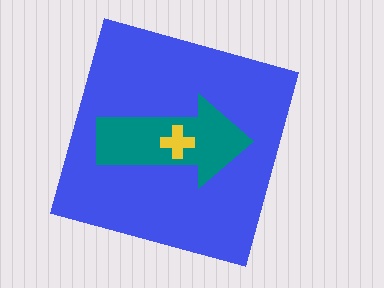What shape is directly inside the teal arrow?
The yellow cross.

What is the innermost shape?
The yellow cross.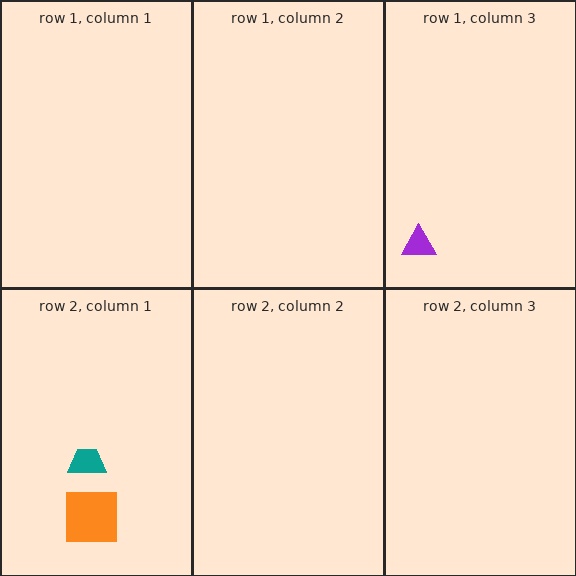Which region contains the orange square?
The row 2, column 1 region.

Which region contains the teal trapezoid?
The row 2, column 1 region.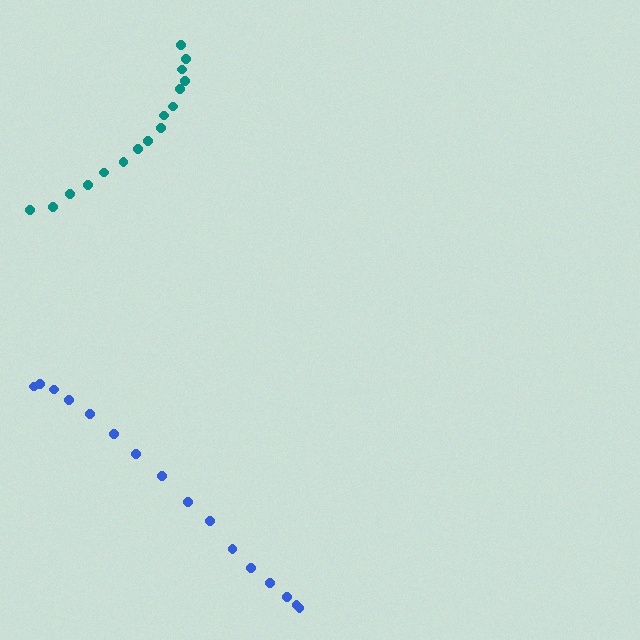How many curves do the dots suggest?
There are 2 distinct paths.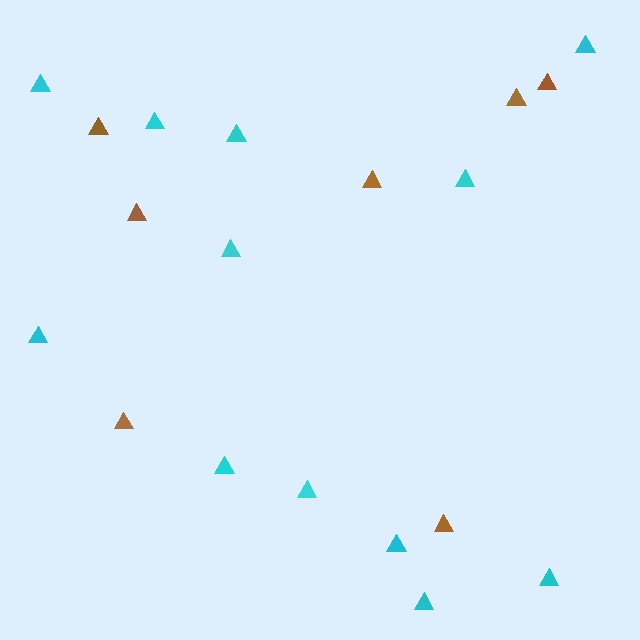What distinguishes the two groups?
There are 2 groups: one group of cyan triangles (12) and one group of brown triangles (7).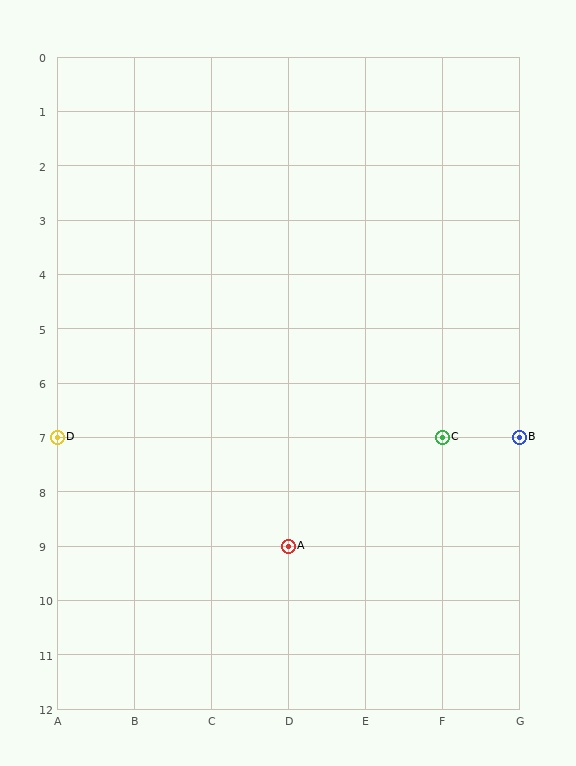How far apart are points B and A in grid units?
Points B and A are 3 columns and 2 rows apart (about 3.6 grid units diagonally).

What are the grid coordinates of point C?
Point C is at grid coordinates (F, 7).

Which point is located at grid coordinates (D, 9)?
Point A is at (D, 9).